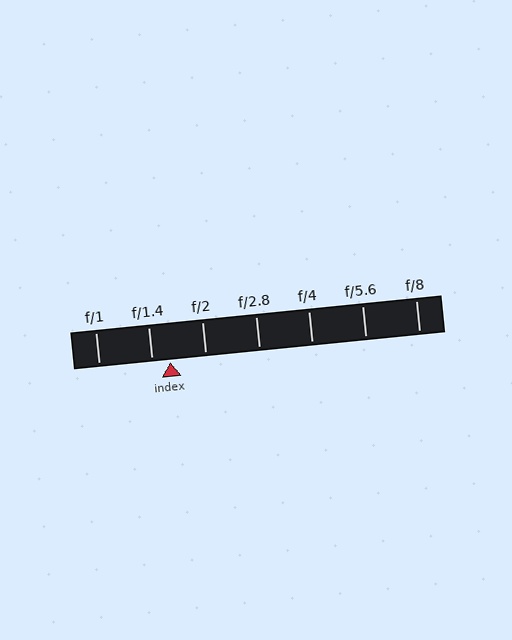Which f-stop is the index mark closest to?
The index mark is closest to f/1.4.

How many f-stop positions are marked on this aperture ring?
There are 7 f-stop positions marked.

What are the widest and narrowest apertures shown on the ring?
The widest aperture shown is f/1 and the narrowest is f/8.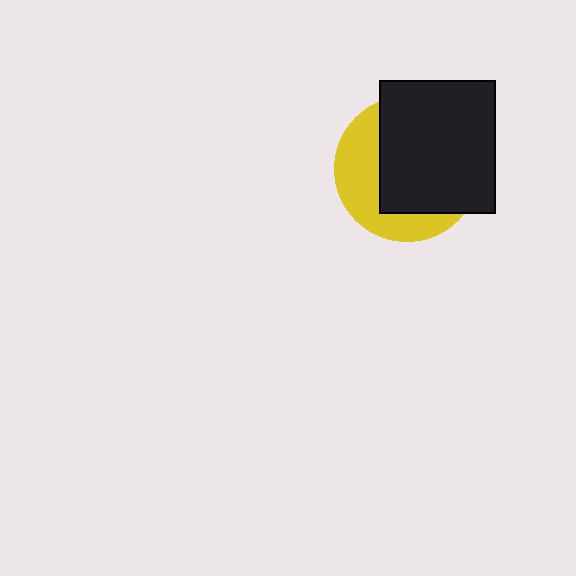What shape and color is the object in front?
The object in front is a black rectangle.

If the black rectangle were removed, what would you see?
You would see the complete yellow circle.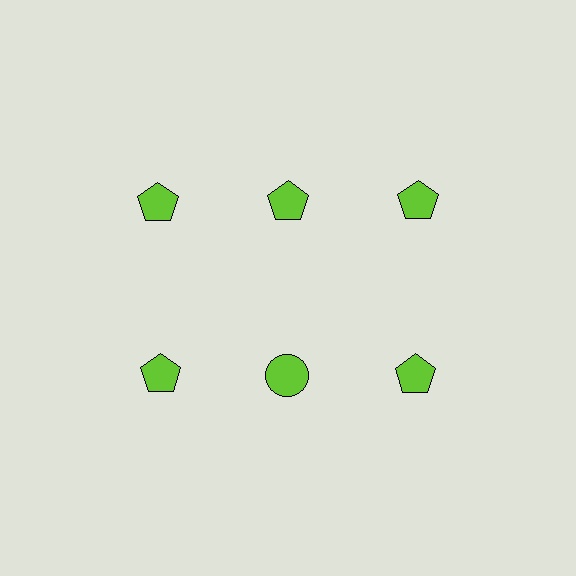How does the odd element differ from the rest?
It has a different shape: circle instead of pentagon.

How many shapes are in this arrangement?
There are 6 shapes arranged in a grid pattern.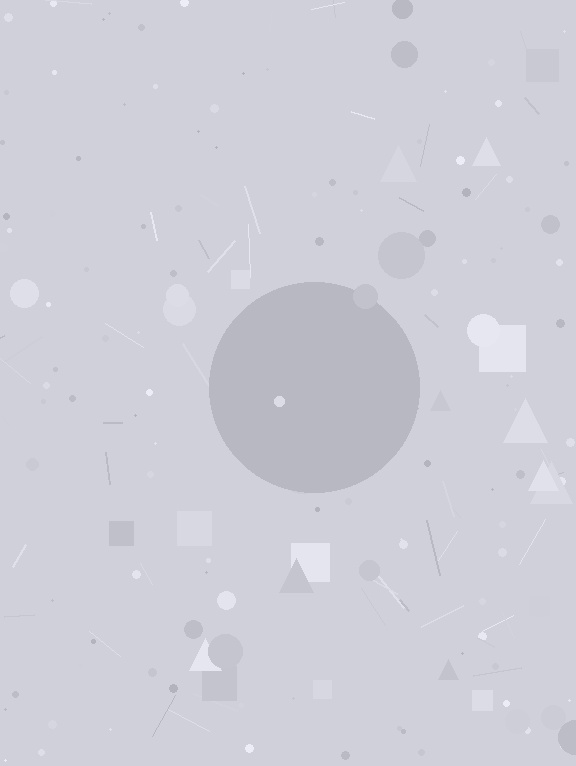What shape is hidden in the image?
A circle is hidden in the image.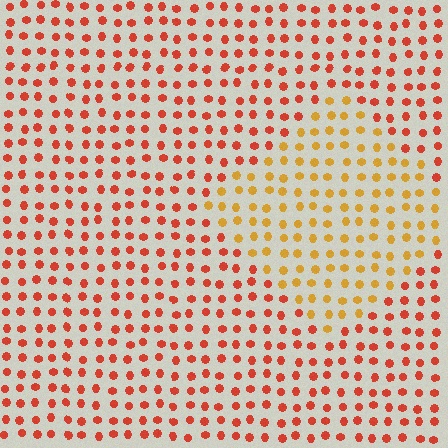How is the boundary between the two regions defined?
The boundary is defined purely by a slight shift in hue (about 35 degrees). Spacing, size, and orientation are identical on both sides.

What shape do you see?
I see a diamond.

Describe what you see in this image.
The image is filled with small red elements in a uniform arrangement. A diamond-shaped region is visible where the elements are tinted to a slightly different hue, forming a subtle color boundary.